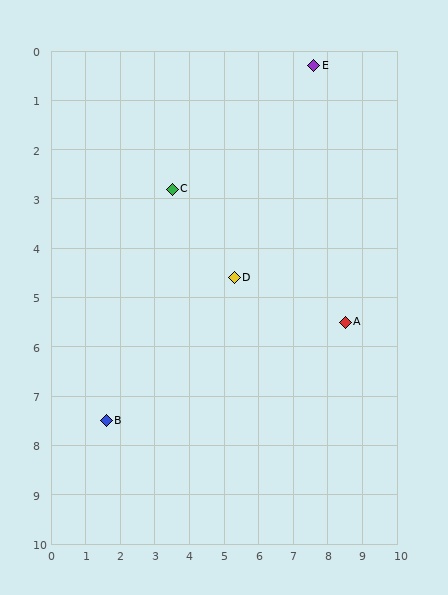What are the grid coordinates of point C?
Point C is at approximately (3.5, 2.8).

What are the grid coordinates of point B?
Point B is at approximately (1.6, 7.5).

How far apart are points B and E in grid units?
Points B and E are about 9.4 grid units apart.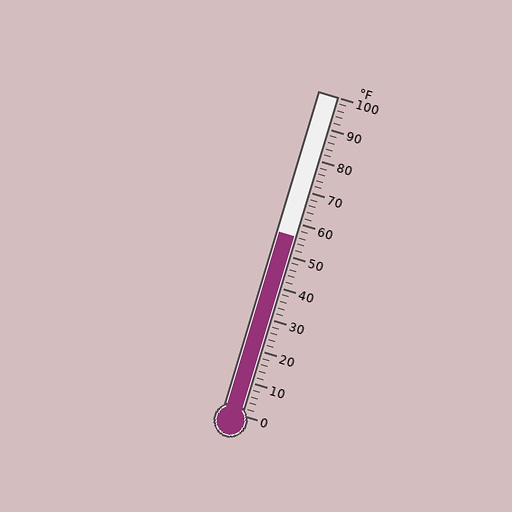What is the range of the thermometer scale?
The thermometer scale ranges from 0°F to 100°F.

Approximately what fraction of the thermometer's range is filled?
The thermometer is filled to approximately 55% of its range.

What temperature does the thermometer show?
The thermometer shows approximately 56°F.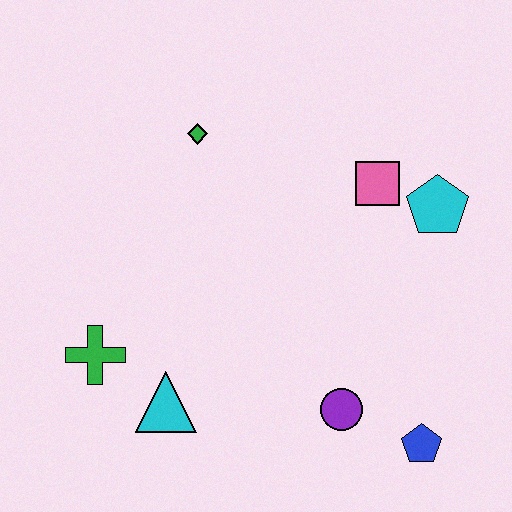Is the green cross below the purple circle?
No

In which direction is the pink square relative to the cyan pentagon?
The pink square is to the left of the cyan pentagon.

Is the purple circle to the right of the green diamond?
Yes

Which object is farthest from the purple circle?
The green diamond is farthest from the purple circle.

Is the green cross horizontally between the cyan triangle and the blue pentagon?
No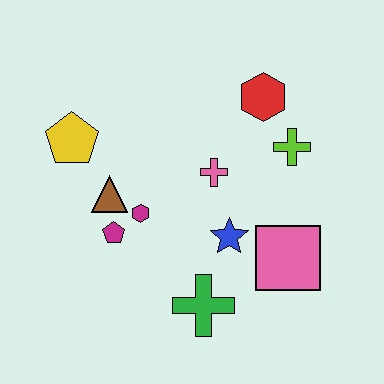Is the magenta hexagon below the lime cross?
Yes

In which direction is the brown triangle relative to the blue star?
The brown triangle is to the left of the blue star.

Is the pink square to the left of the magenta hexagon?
No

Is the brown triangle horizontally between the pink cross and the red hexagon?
No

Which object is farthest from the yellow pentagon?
The pink square is farthest from the yellow pentagon.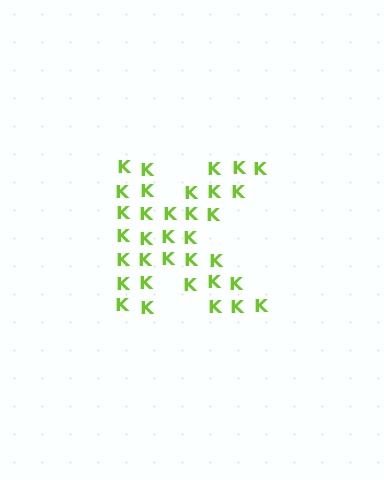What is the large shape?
The large shape is the letter K.